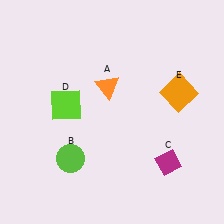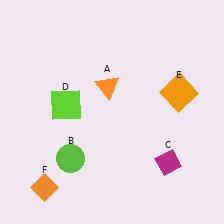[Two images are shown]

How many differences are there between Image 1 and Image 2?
There is 1 difference between the two images.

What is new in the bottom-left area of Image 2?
An orange diamond (F) was added in the bottom-left area of Image 2.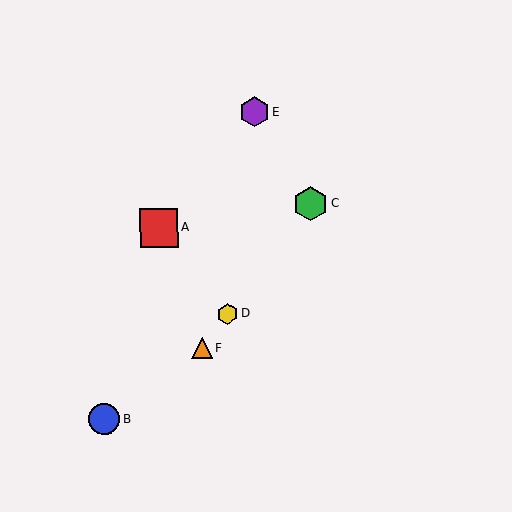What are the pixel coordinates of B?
Object B is at (104, 419).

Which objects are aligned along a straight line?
Objects C, D, F are aligned along a straight line.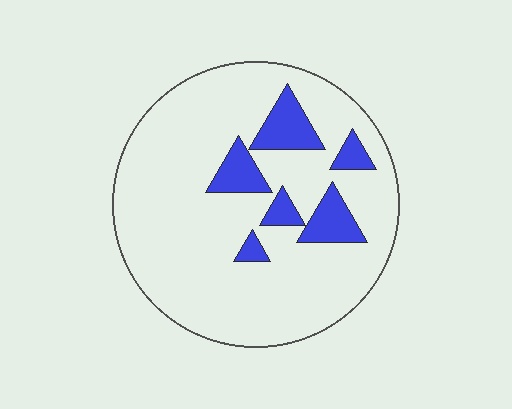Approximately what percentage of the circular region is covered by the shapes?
Approximately 15%.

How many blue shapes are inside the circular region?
6.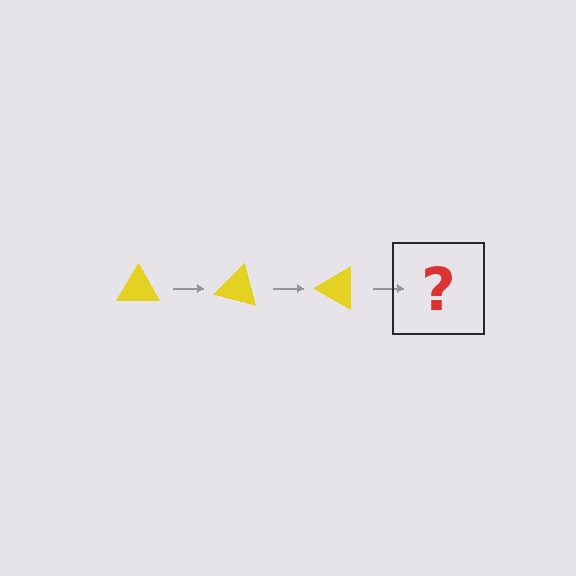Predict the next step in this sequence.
The next step is a yellow triangle rotated 45 degrees.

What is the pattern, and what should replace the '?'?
The pattern is that the triangle rotates 15 degrees each step. The '?' should be a yellow triangle rotated 45 degrees.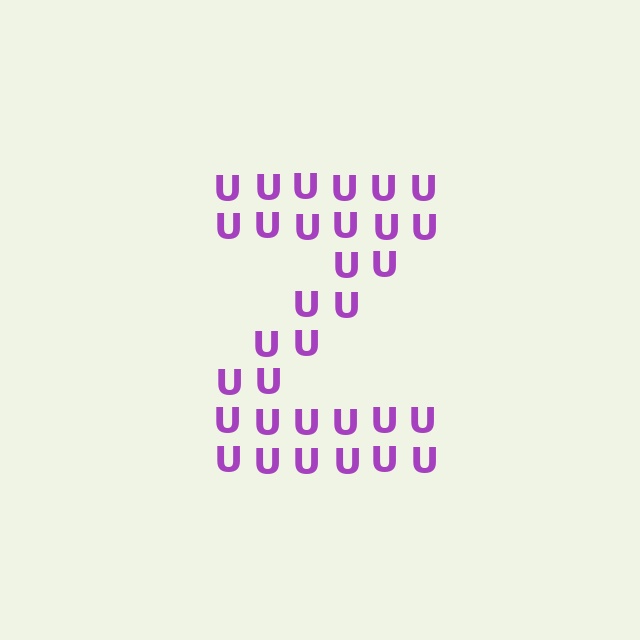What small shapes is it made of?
It is made of small letter U's.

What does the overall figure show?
The overall figure shows the letter Z.